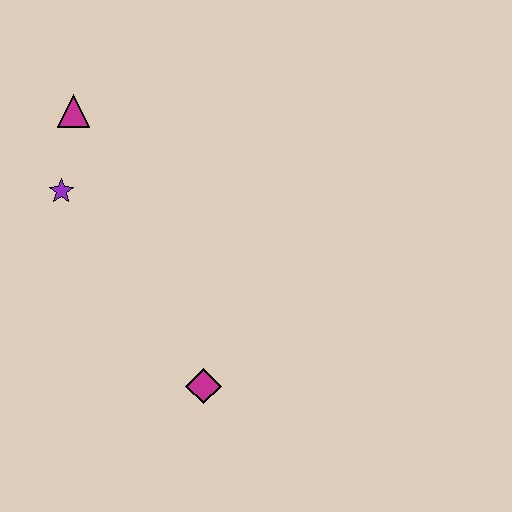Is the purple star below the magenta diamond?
No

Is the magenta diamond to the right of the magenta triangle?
Yes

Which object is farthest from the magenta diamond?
The magenta triangle is farthest from the magenta diamond.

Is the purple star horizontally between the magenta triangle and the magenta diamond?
No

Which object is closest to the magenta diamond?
The purple star is closest to the magenta diamond.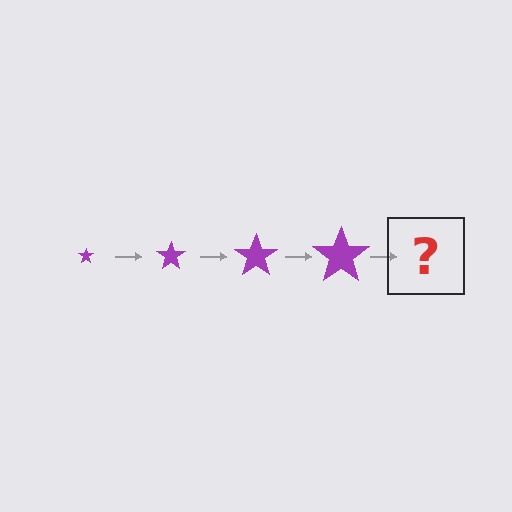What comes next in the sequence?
The next element should be a purple star, larger than the previous one.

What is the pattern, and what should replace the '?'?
The pattern is that the star gets progressively larger each step. The '?' should be a purple star, larger than the previous one.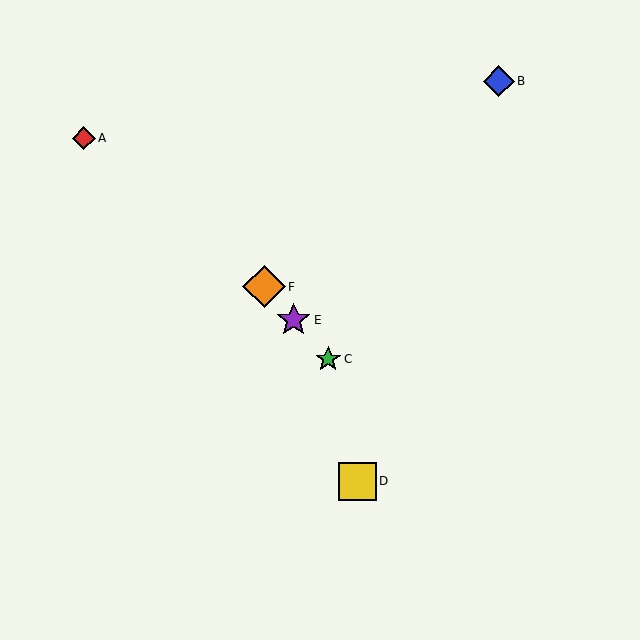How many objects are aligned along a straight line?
3 objects (C, E, F) are aligned along a straight line.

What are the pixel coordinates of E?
Object E is at (294, 320).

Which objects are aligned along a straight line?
Objects C, E, F are aligned along a straight line.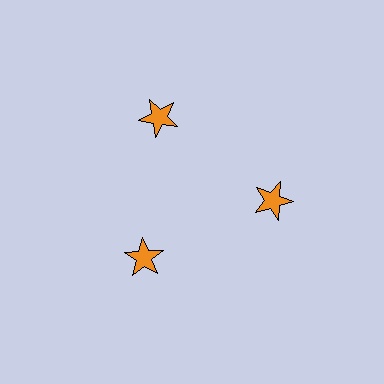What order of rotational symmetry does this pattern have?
This pattern has 3-fold rotational symmetry.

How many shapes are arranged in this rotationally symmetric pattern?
There are 3 shapes, arranged in 3 groups of 1.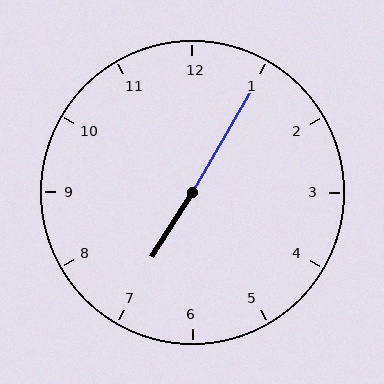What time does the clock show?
7:05.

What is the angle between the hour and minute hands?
Approximately 178 degrees.